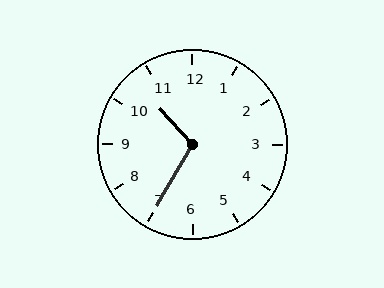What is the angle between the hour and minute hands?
Approximately 108 degrees.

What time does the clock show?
10:35.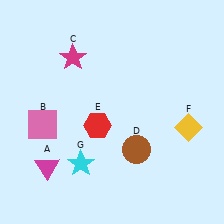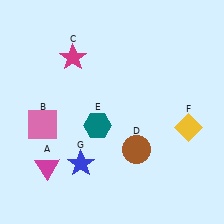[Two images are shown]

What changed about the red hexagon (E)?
In Image 1, E is red. In Image 2, it changed to teal.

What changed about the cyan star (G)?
In Image 1, G is cyan. In Image 2, it changed to blue.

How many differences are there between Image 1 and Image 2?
There are 2 differences between the two images.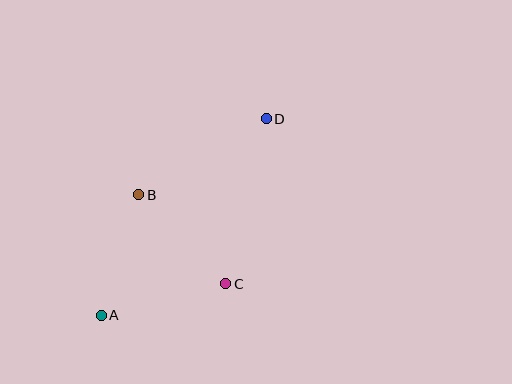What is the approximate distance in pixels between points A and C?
The distance between A and C is approximately 129 pixels.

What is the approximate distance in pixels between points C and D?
The distance between C and D is approximately 170 pixels.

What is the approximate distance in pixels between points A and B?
The distance between A and B is approximately 126 pixels.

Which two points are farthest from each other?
Points A and D are farthest from each other.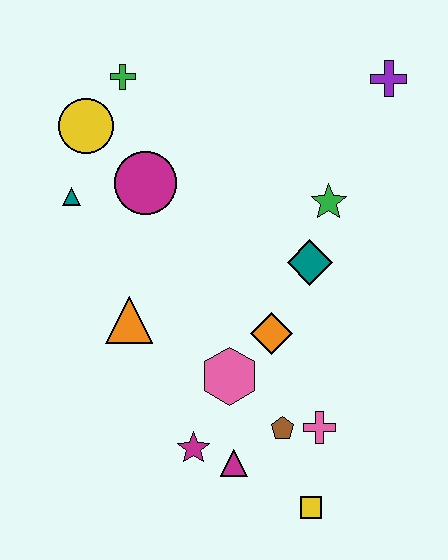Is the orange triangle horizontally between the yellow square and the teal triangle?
Yes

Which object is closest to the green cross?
The yellow circle is closest to the green cross.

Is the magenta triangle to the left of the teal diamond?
Yes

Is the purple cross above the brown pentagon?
Yes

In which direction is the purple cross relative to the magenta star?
The purple cross is above the magenta star.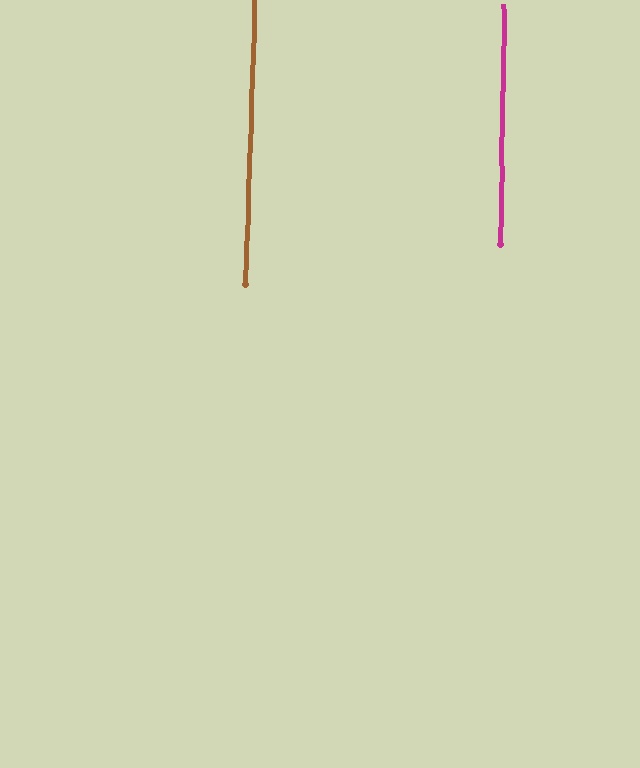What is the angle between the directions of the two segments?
Approximately 1 degree.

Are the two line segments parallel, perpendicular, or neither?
Parallel — their directions differ by only 1.0°.